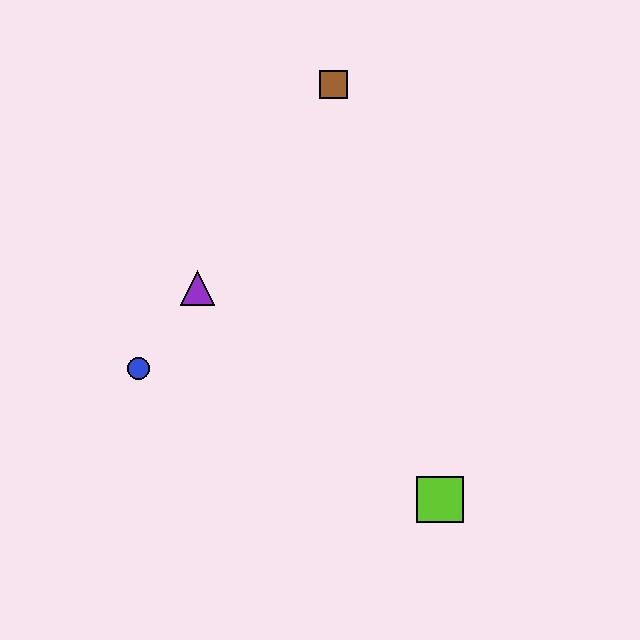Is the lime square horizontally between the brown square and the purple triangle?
No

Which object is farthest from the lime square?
The brown square is farthest from the lime square.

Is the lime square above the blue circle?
No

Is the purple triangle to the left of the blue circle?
No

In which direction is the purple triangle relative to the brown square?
The purple triangle is below the brown square.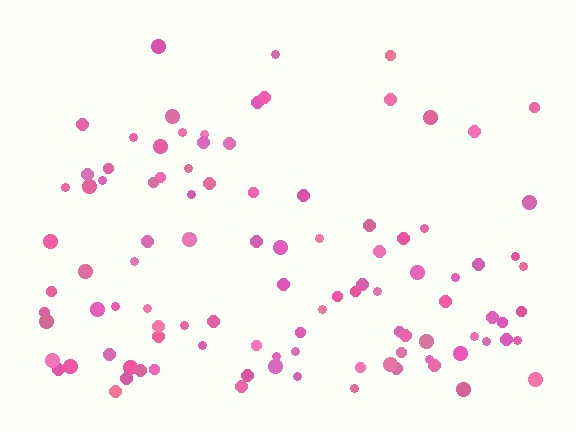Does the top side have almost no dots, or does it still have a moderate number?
Still a moderate number, just noticeably fewer than the bottom.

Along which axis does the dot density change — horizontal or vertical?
Vertical.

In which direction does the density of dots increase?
From top to bottom, with the bottom side densest.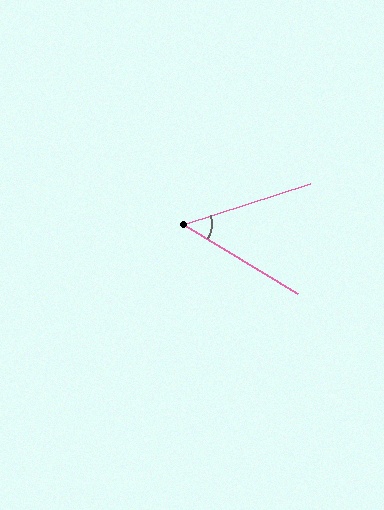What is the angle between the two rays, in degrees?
Approximately 49 degrees.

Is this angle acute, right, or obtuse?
It is acute.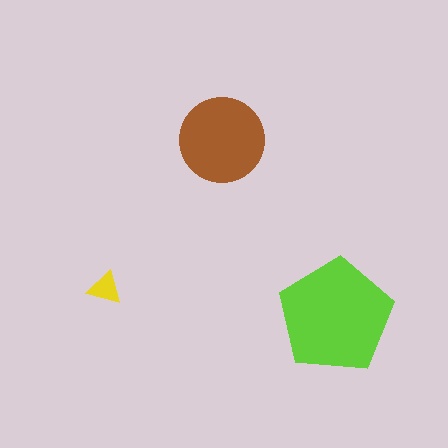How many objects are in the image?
There are 3 objects in the image.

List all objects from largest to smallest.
The lime pentagon, the brown circle, the yellow triangle.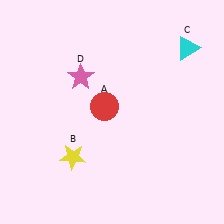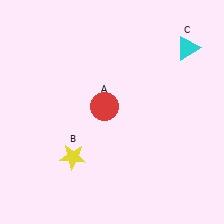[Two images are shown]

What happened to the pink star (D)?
The pink star (D) was removed in Image 2. It was in the top-left area of Image 1.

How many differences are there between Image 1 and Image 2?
There is 1 difference between the two images.